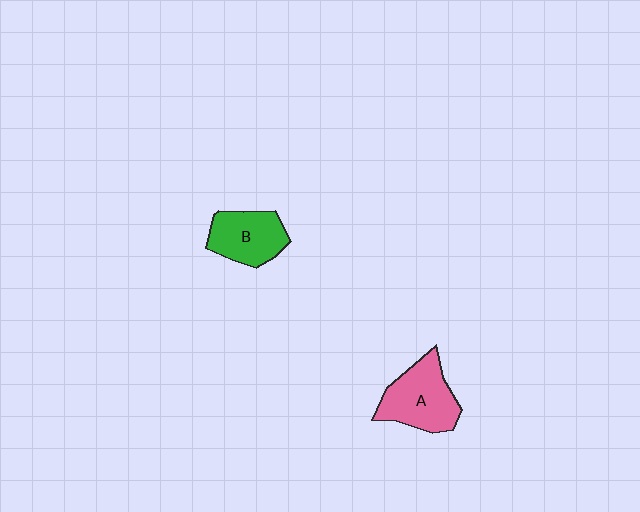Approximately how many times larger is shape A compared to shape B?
Approximately 1.2 times.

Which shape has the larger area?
Shape A (pink).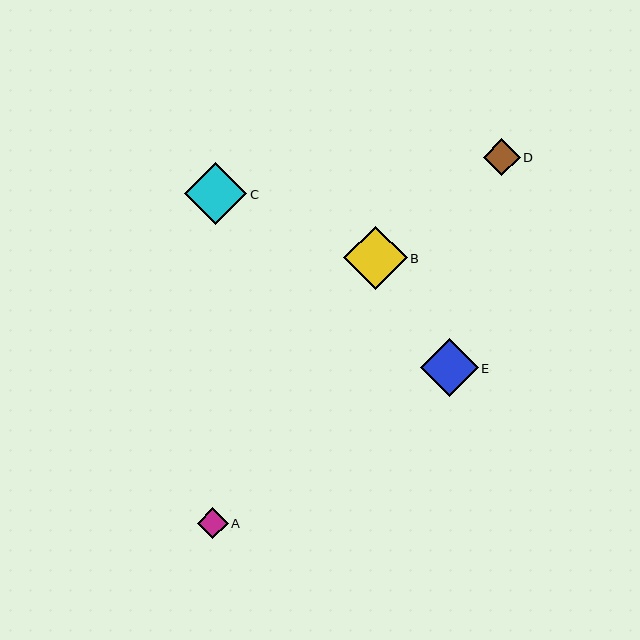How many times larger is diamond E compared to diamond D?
Diamond E is approximately 1.5 times the size of diamond D.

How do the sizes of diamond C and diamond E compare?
Diamond C and diamond E are approximately the same size.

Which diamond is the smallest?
Diamond A is the smallest with a size of approximately 31 pixels.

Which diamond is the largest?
Diamond B is the largest with a size of approximately 64 pixels.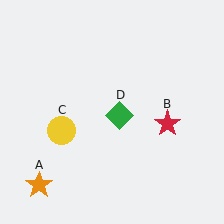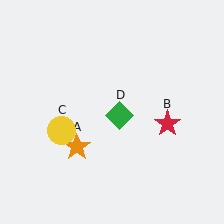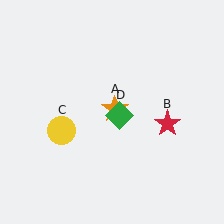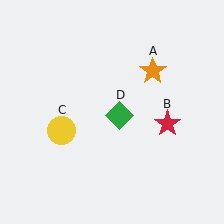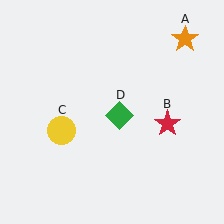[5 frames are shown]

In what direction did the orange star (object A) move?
The orange star (object A) moved up and to the right.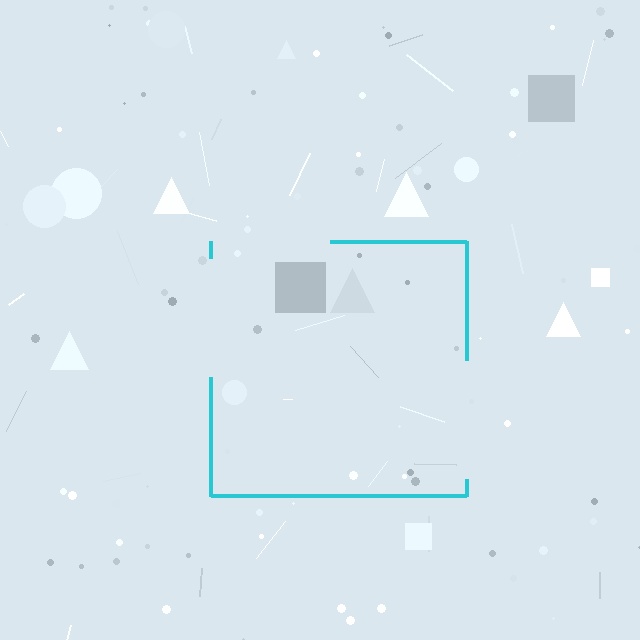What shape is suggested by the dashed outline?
The dashed outline suggests a square.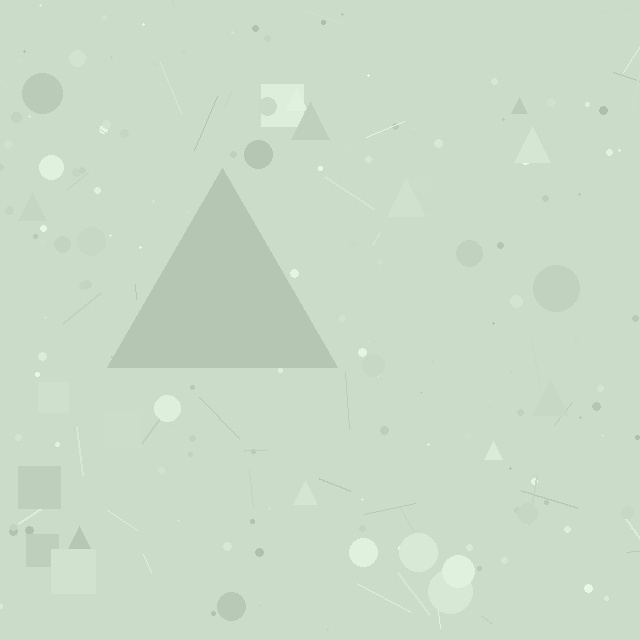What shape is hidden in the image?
A triangle is hidden in the image.